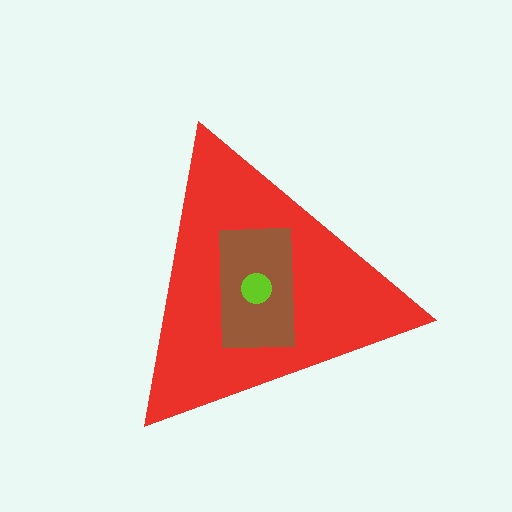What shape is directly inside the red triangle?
The brown rectangle.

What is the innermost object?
The lime circle.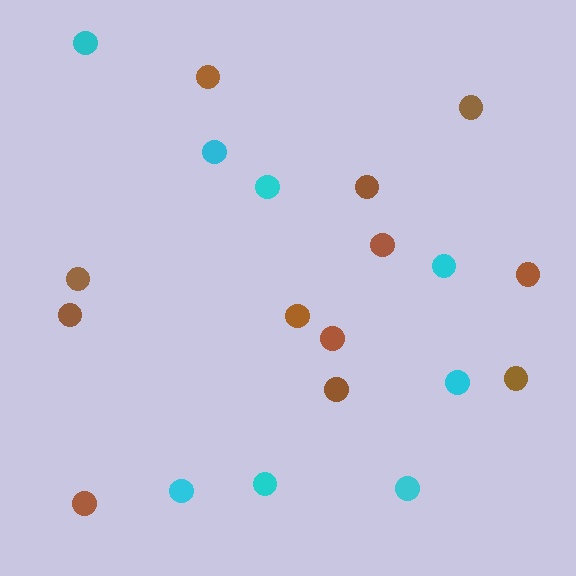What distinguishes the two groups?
There are 2 groups: one group of cyan circles (8) and one group of brown circles (12).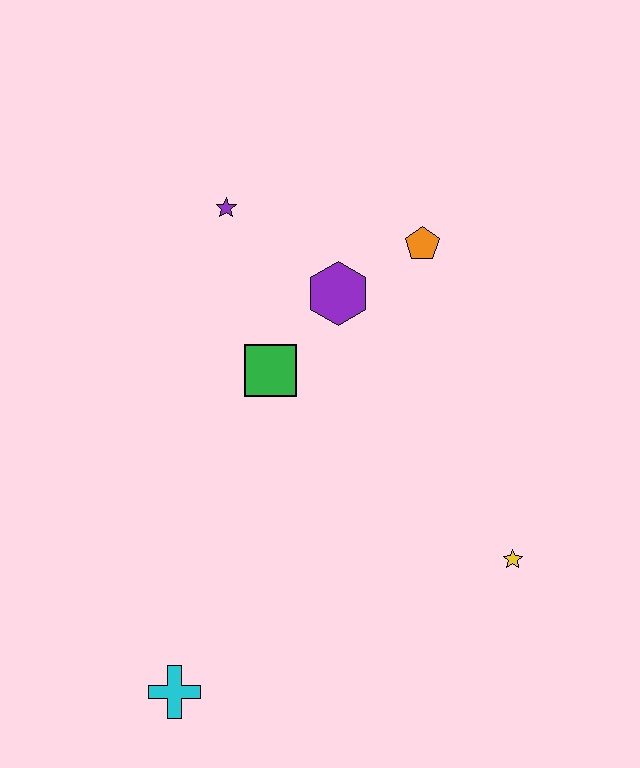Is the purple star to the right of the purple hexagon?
No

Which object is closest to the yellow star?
The green square is closest to the yellow star.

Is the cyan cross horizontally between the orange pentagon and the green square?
No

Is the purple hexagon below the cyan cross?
No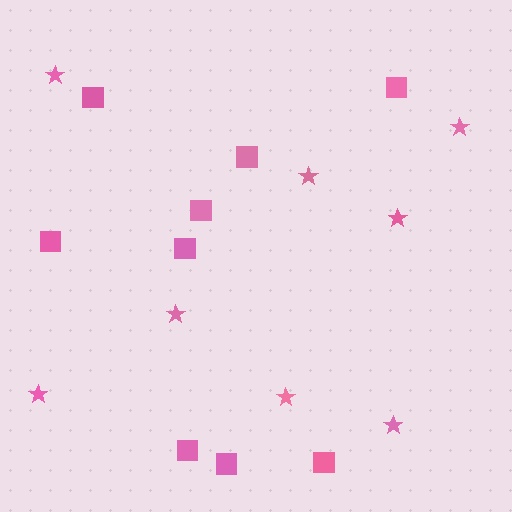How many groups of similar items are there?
There are 2 groups: one group of squares (9) and one group of stars (8).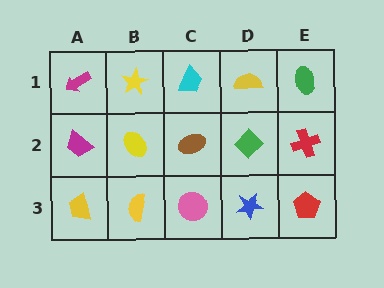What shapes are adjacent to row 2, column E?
A green ellipse (row 1, column E), a red pentagon (row 3, column E), a green diamond (row 2, column D).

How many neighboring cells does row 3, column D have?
3.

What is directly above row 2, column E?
A green ellipse.